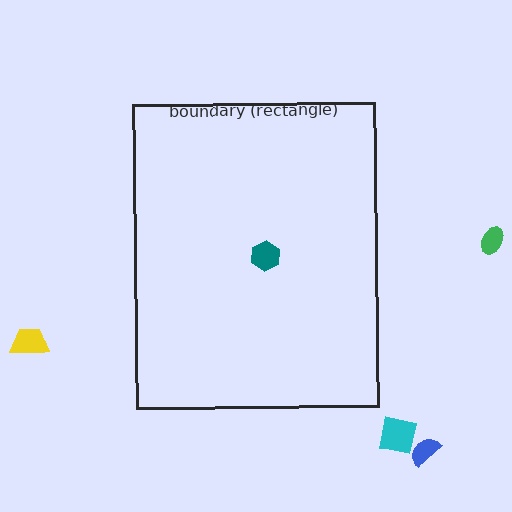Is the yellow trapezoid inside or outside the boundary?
Outside.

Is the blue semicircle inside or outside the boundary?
Outside.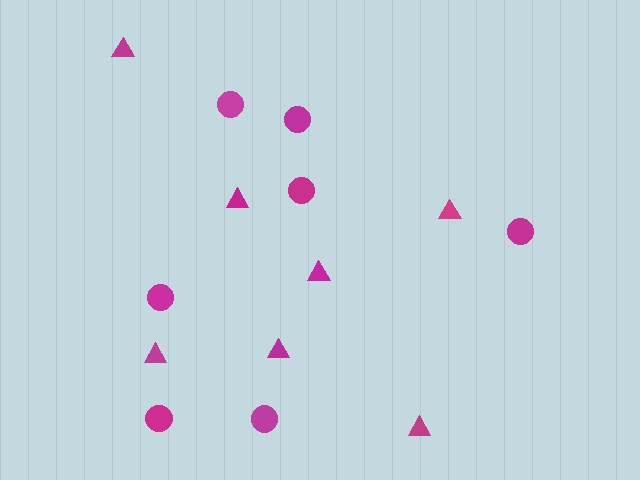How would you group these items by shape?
There are 2 groups: one group of triangles (7) and one group of circles (7).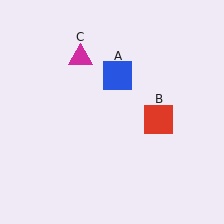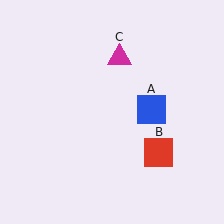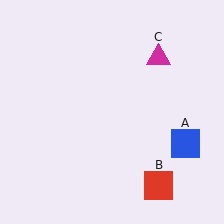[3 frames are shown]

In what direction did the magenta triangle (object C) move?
The magenta triangle (object C) moved right.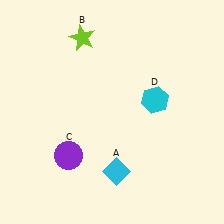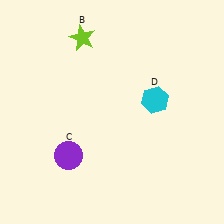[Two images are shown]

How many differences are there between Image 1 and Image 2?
There is 1 difference between the two images.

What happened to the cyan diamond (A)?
The cyan diamond (A) was removed in Image 2. It was in the bottom-right area of Image 1.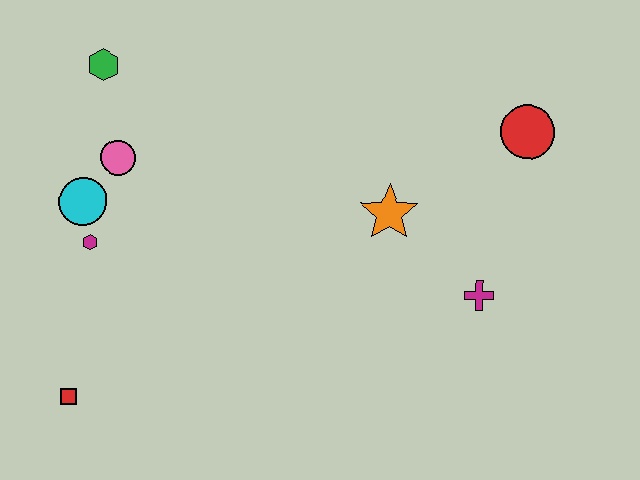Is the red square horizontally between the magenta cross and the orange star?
No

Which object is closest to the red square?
The magenta hexagon is closest to the red square.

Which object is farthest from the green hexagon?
The magenta cross is farthest from the green hexagon.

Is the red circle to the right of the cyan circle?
Yes